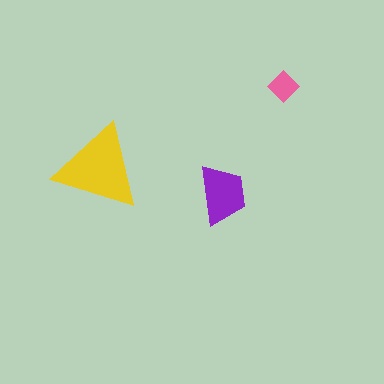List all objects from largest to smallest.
The yellow triangle, the purple trapezoid, the pink diamond.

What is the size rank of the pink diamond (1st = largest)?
3rd.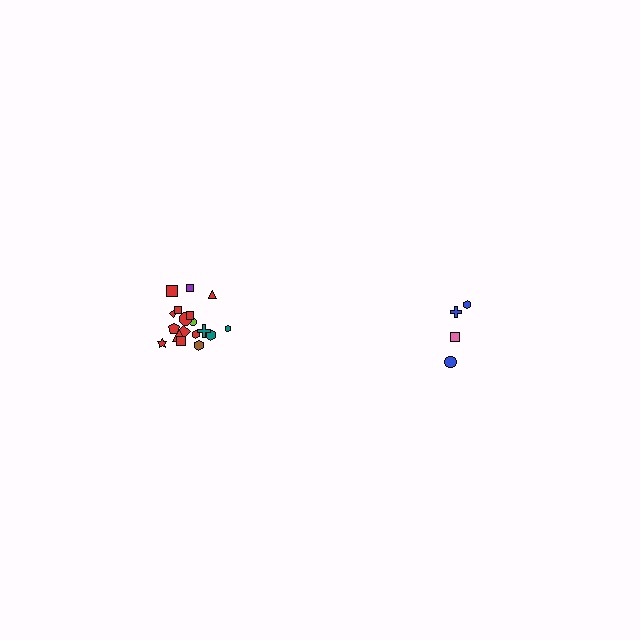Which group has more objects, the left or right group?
The left group.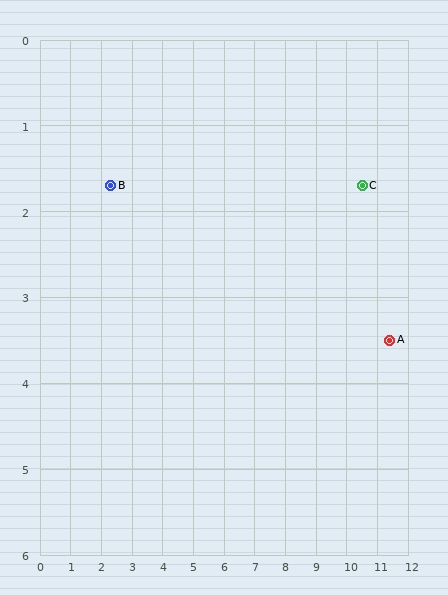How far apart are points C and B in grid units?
Points C and B are about 8.2 grid units apart.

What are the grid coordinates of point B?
Point B is at approximately (2.3, 1.7).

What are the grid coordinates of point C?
Point C is at approximately (10.5, 1.7).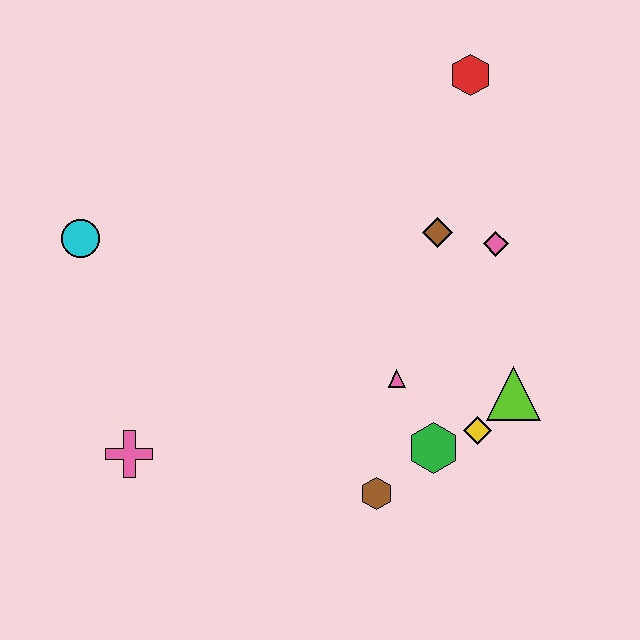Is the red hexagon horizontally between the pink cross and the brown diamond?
No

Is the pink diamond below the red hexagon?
Yes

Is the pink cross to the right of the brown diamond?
No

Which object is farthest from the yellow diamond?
The cyan circle is farthest from the yellow diamond.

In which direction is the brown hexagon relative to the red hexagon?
The brown hexagon is below the red hexagon.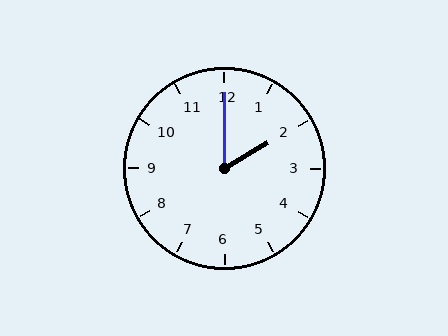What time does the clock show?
2:00.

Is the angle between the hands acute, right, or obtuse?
It is acute.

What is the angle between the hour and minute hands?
Approximately 60 degrees.